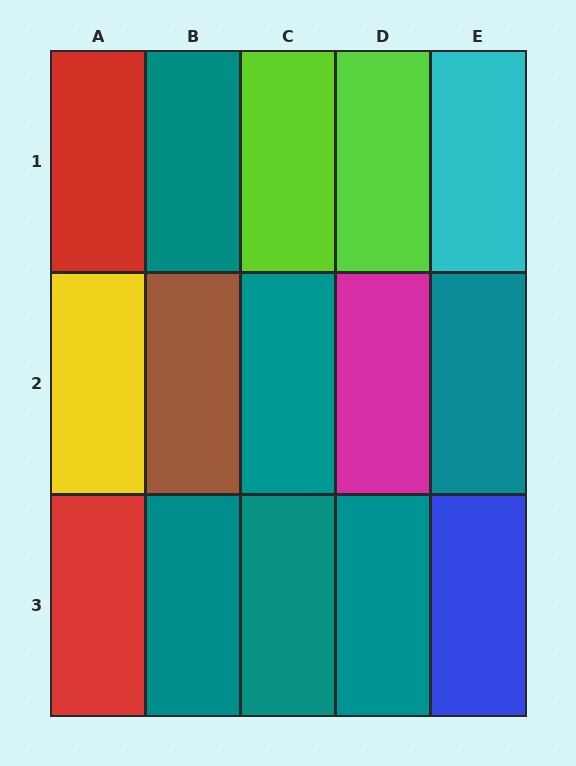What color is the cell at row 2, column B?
Brown.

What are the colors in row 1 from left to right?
Red, teal, lime, lime, cyan.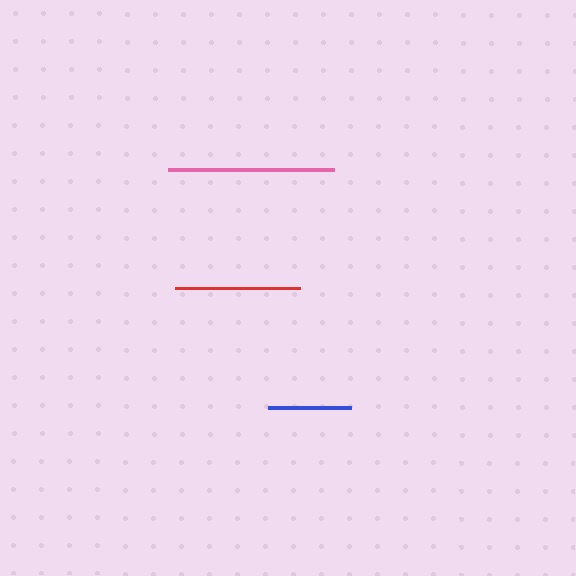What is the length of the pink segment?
The pink segment is approximately 166 pixels long.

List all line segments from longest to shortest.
From longest to shortest: pink, red, blue.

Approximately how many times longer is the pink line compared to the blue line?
The pink line is approximately 2.0 times the length of the blue line.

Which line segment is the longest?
The pink line is the longest at approximately 166 pixels.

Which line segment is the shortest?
The blue line is the shortest at approximately 83 pixels.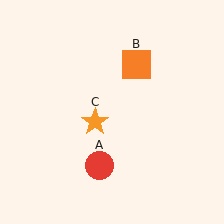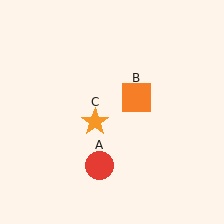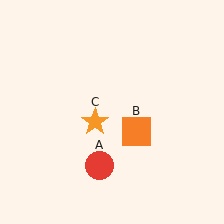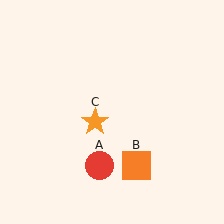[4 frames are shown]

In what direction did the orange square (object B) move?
The orange square (object B) moved down.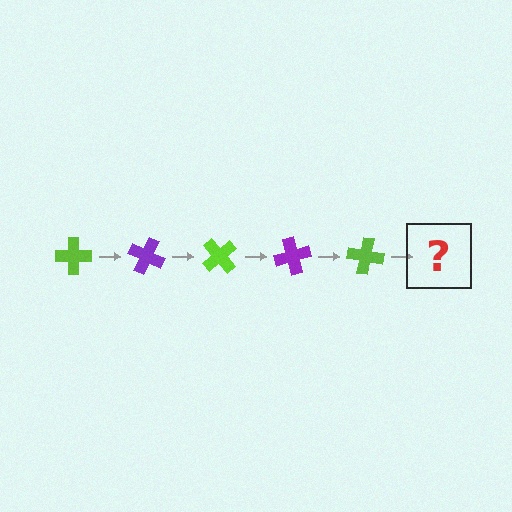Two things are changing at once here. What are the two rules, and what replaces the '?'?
The two rules are that it rotates 25 degrees each step and the color cycles through lime and purple. The '?' should be a purple cross, rotated 125 degrees from the start.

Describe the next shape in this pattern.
It should be a purple cross, rotated 125 degrees from the start.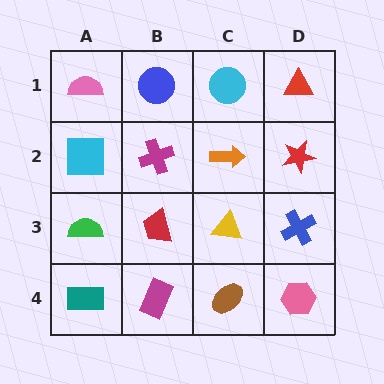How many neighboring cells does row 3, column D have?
3.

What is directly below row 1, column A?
A cyan square.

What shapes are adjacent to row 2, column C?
A cyan circle (row 1, column C), a yellow triangle (row 3, column C), a magenta cross (row 2, column B), a red star (row 2, column D).